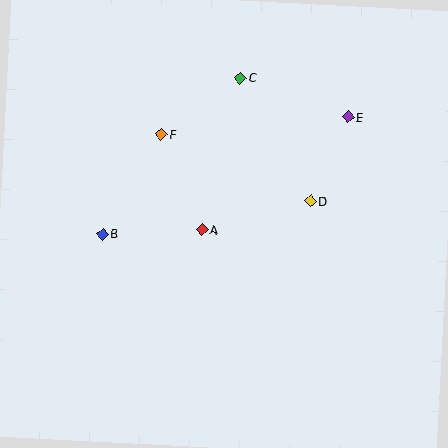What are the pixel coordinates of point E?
Point E is at (348, 117).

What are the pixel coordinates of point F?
Point F is at (161, 134).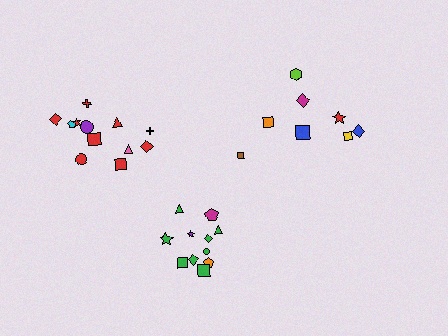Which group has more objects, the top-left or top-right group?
The top-left group.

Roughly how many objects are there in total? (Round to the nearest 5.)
Roughly 30 objects in total.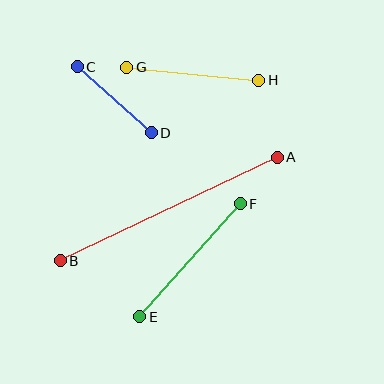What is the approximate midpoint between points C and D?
The midpoint is at approximately (114, 100) pixels.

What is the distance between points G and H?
The distance is approximately 133 pixels.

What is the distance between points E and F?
The distance is approximately 151 pixels.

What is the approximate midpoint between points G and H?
The midpoint is at approximately (193, 74) pixels.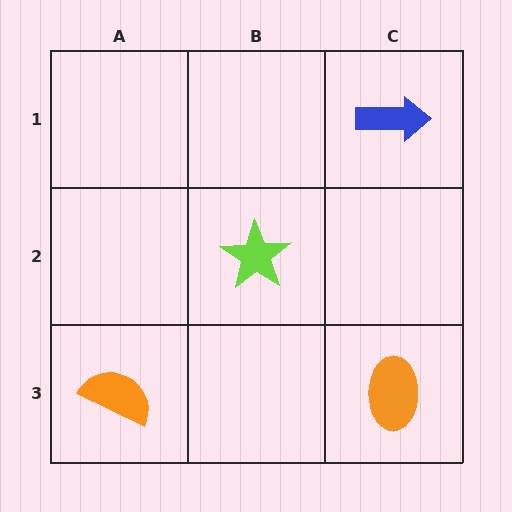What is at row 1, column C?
A blue arrow.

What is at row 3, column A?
An orange semicircle.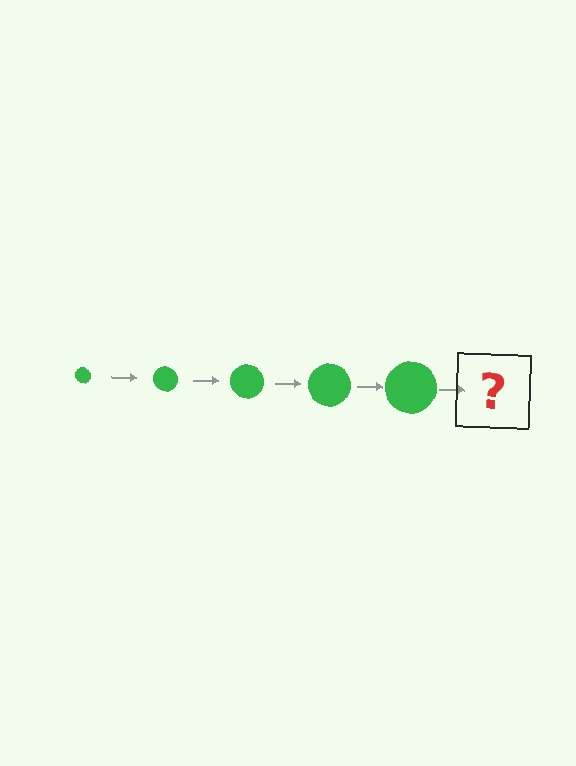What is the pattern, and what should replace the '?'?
The pattern is that the circle gets progressively larger each step. The '?' should be a green circle, larger than the previous one.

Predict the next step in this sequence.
The next step is a green circle, larger than the previous one.